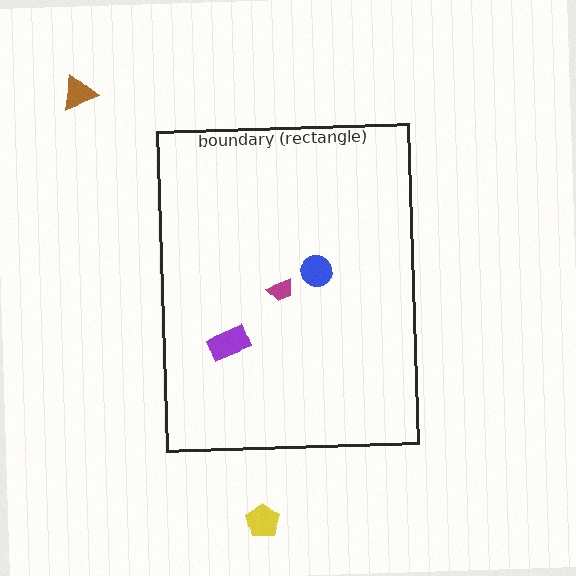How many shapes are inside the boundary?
3 inside, 2 outside.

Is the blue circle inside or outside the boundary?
Inside.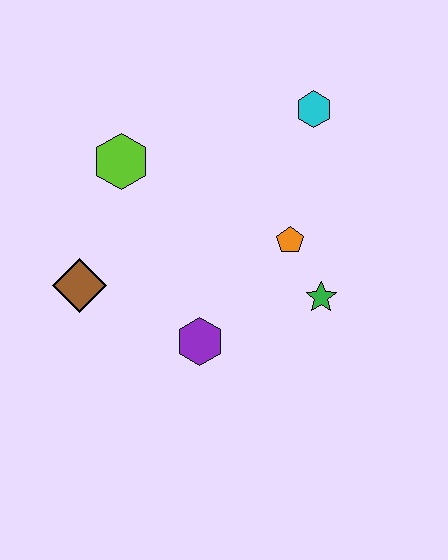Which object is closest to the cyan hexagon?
The orange pentagon is closest to the cyan hexagon.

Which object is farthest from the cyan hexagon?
The brown diamond is farthest from the cyan hexagon.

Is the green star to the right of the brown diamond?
Yes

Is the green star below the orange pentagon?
Yes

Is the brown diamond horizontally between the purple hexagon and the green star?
No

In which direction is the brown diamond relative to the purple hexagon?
The brown diamond is to the left of the purple hexagon.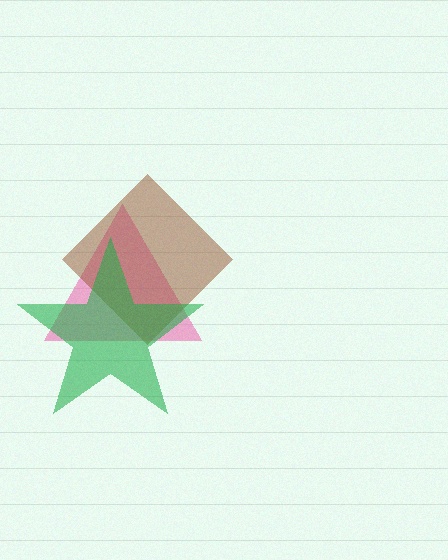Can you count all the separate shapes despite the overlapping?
Yes, there are 3 separate shapes.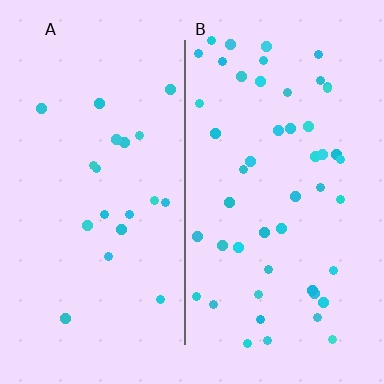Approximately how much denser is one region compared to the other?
Approximately 2.5× — region B over region A.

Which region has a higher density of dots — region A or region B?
B (the right).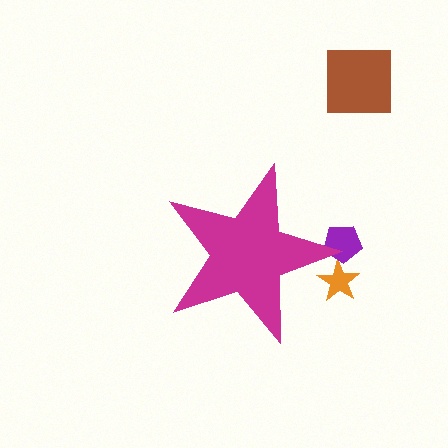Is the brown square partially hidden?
No, the brown square is fully visible.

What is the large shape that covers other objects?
A magenta star.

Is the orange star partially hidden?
Yes, the orange star is partially hidden behind the magenta star.